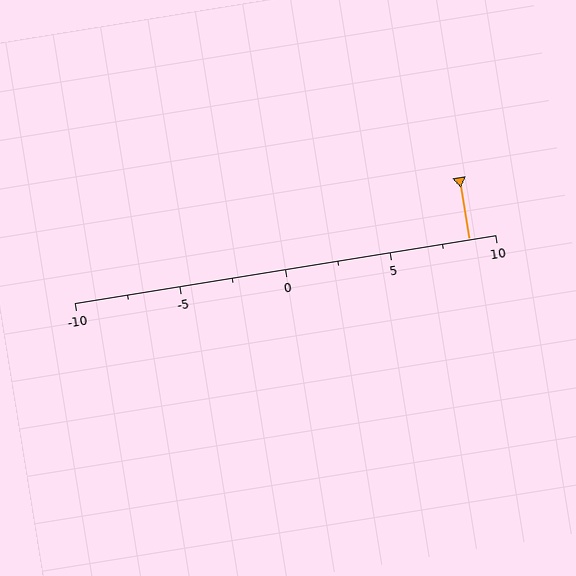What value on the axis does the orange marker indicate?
The marker indicates approximately 8.8.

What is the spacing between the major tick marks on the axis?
The major ticks are spaced 5 apart.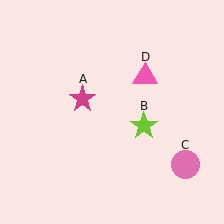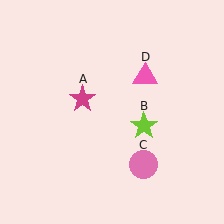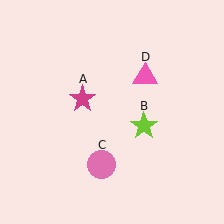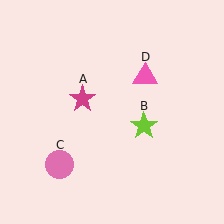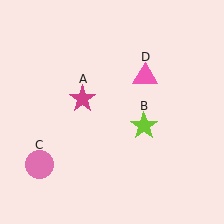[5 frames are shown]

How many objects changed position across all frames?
1 object changed position: pink circle (object C).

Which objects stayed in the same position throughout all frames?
Magenta star (object A) and lime star (object B) and pink triangle (object D) remained stationary.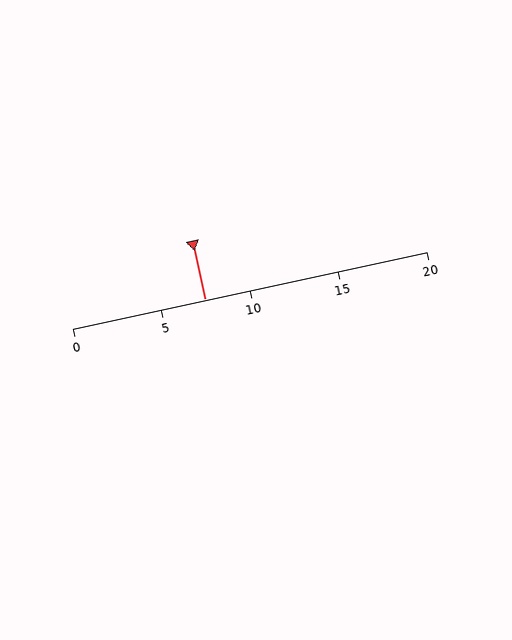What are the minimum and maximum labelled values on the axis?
The axis runs from 0 to 20.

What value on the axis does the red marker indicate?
The marker indicates approximately 7.5.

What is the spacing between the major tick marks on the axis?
The major ticks are spaced 5 apart.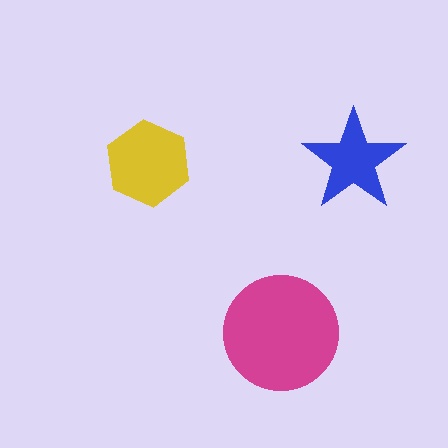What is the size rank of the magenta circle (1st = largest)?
1st.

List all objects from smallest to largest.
The blue star, the yellow hexagon, the magenta circle.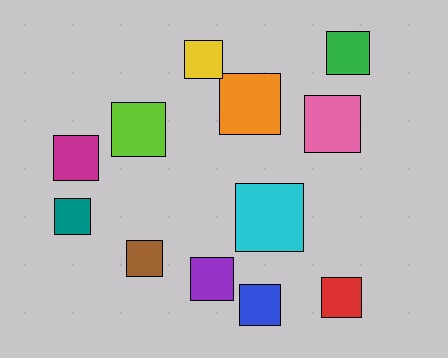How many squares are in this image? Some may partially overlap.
There are 12 squares.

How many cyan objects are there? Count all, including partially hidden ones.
There is 1 cyan object.